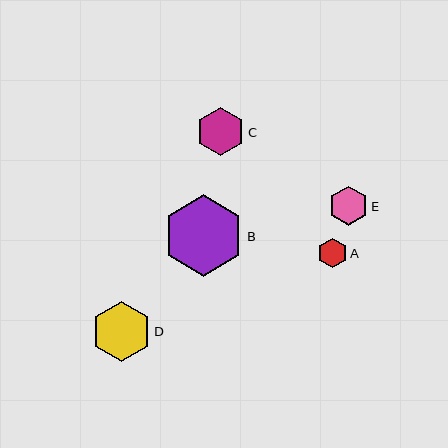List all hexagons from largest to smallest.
From largest to smallest: B, D, C, E, A.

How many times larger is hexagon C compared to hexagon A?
Hexagon C is approximately 1.6 times the size of hexagon A.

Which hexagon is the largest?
Hexagon B is the largest with a size of approximately 81 pixels.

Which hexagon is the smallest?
Hexagon A is the smallest with a size of approximately 29 pixels.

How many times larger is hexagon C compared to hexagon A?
Hexagon C is approximately 1.6 times the size of hexagon A.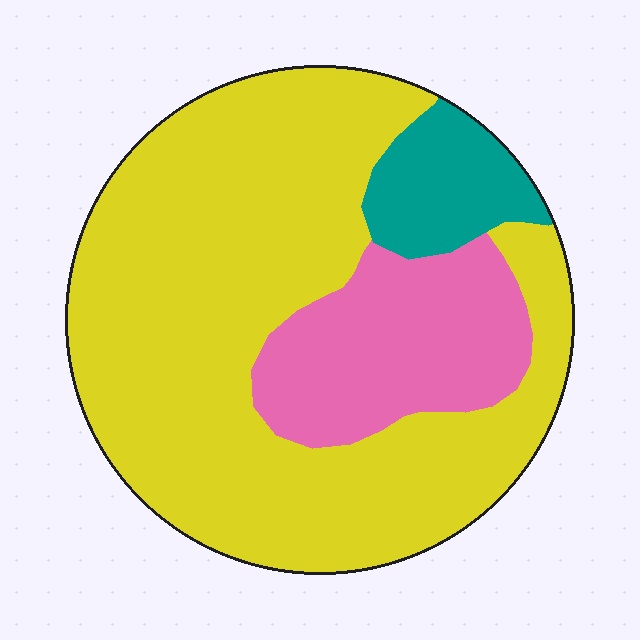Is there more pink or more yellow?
Yellow.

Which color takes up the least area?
Teal, at roughly 10%.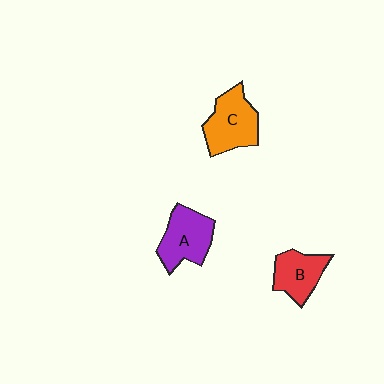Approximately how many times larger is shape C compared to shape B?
Approximately 1.3 times.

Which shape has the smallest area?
Shape B (red).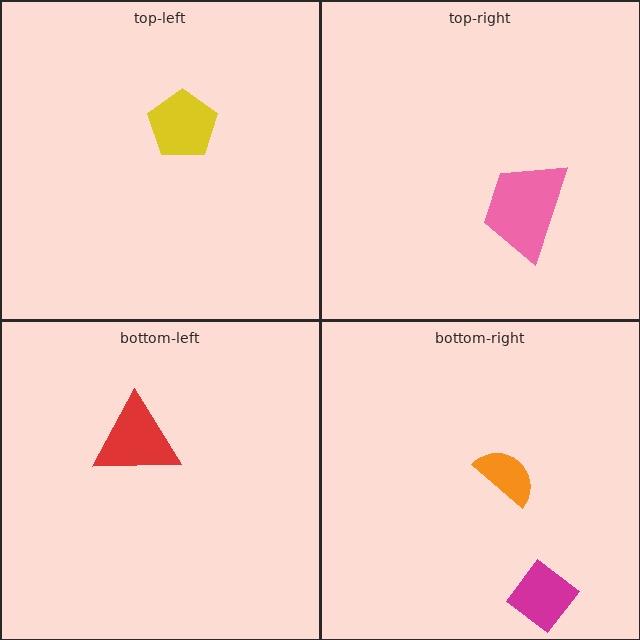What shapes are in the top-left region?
The yellow pentagon.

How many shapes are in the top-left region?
1.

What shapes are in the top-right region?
The pink trapezoid.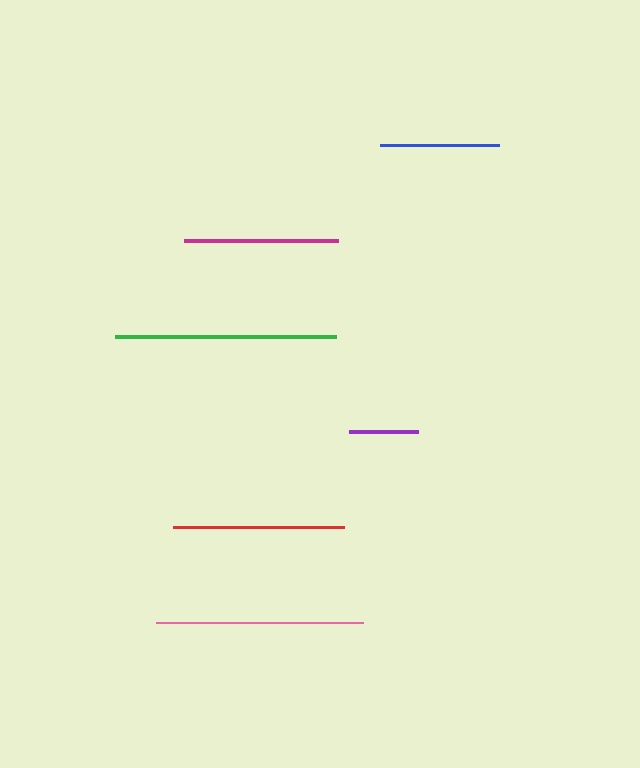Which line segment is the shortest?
The purple line is the shortest at approximately 69 pixels.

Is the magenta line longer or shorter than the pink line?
The pink line is longer than the magenta line.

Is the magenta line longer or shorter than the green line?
The green line is longer than the magenta line.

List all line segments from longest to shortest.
From longest to shortest: green, pink, red, magenta, blue, purple.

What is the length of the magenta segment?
The magenta segment is approximately 154 pixels long.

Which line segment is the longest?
The green line is the longest at approximately 220 pixels.